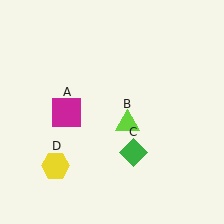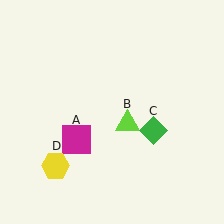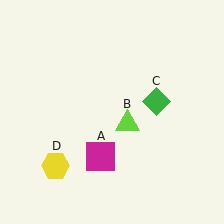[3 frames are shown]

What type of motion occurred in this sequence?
The magenta square (object A), green diamond (object C) rotated counterclockwise around the center of the scene.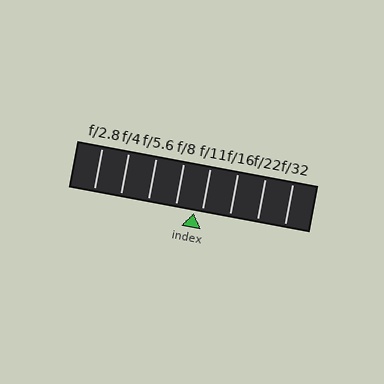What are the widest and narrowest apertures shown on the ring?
The widest aperture shown is f/2.8 and the narrowest is f/32.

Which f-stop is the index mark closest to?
The index mark is closest to f/11.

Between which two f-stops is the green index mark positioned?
The index mark is between f/8 and f/11.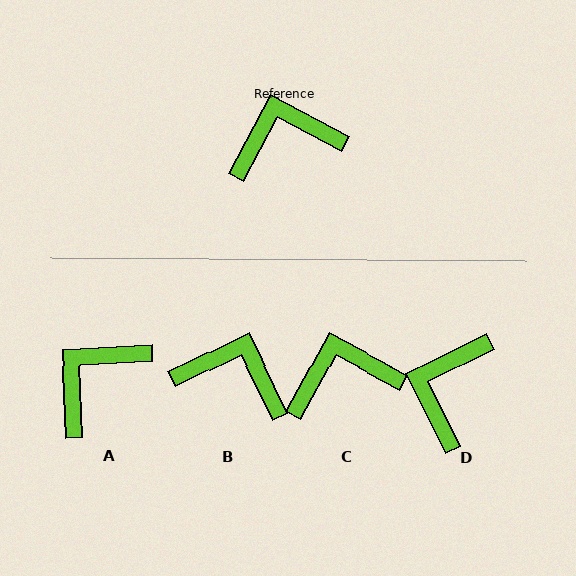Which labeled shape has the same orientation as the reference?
C.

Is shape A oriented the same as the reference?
No, it is off by about 31 degrees.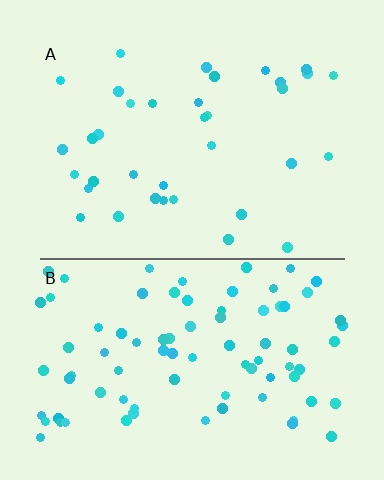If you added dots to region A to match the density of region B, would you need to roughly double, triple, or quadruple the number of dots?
Approximately double.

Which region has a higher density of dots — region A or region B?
B (the bottom).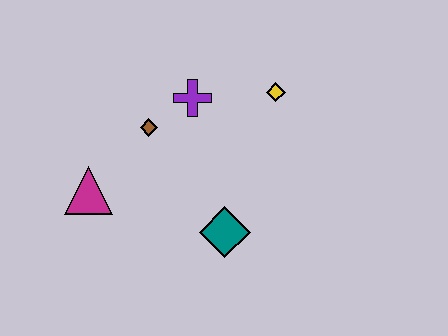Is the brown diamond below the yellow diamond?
Yes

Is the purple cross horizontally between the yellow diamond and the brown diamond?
Yes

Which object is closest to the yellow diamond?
The purple cross is closest to the yellow diamond.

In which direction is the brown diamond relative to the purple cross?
The brown diamond is to the left of the purple cross.